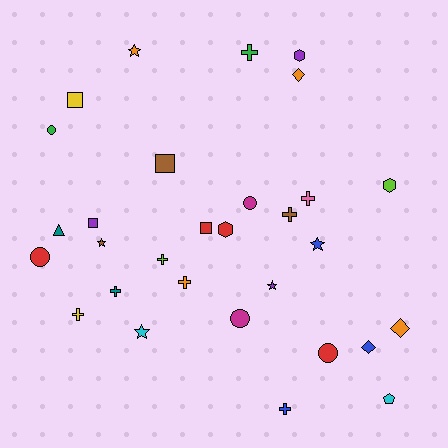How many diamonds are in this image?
There are 3 diamonds.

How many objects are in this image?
There are 30 objects.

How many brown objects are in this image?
There are 3 brown objects.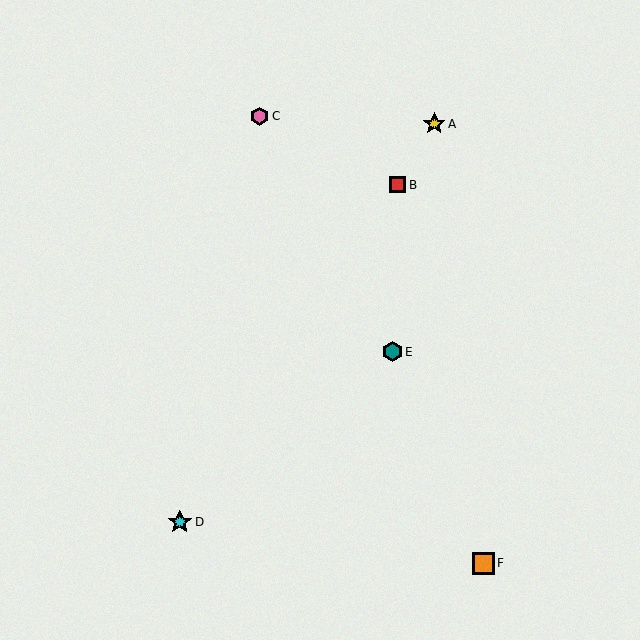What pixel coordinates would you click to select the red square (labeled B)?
Click at (398, 185) to select the red square B.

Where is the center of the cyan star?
The center of the cyan star is at (180, 522).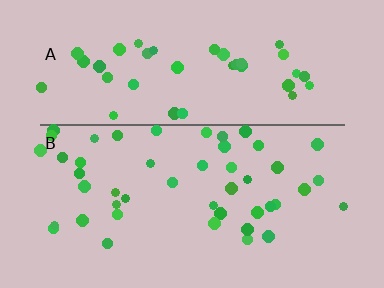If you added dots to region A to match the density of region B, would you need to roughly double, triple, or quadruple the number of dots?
Approximately double.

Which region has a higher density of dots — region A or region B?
B (the bottom).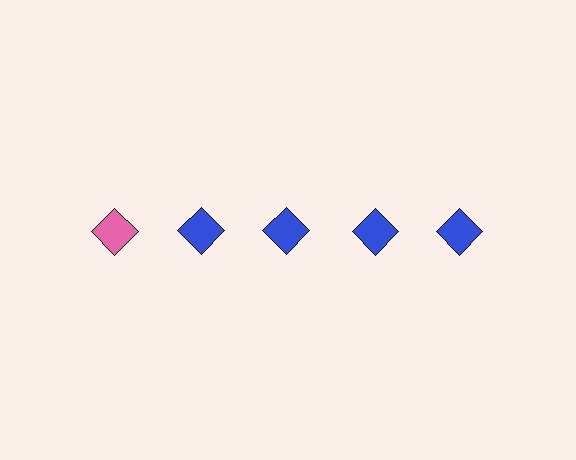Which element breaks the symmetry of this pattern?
The pink diamond in the top row, leftmost column breaks the symmetry. All other shapes are blue diamonds.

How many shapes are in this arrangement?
There are 5 shapes arranged in a grid pattern.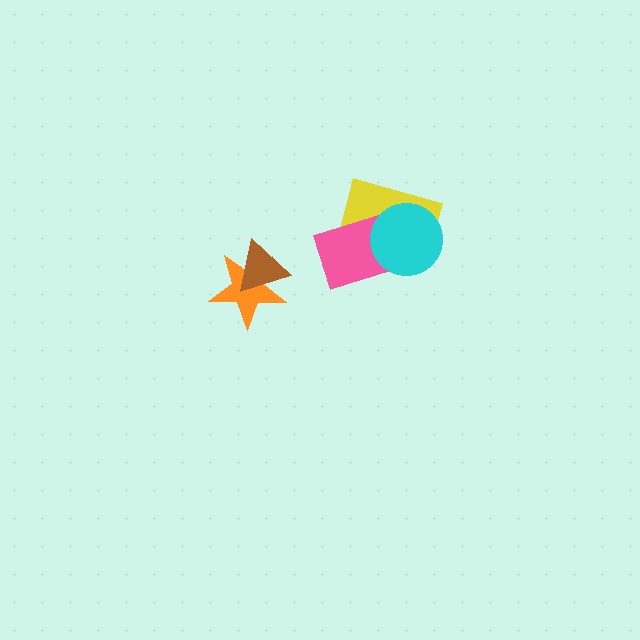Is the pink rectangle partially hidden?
Yes, it is partially covered by another shape.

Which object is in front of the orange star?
The brown triangle is in front of the orange star.